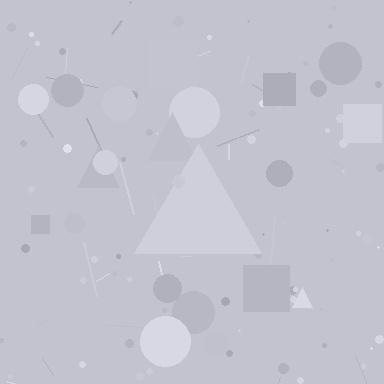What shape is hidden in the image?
A triangle is hidden in the image.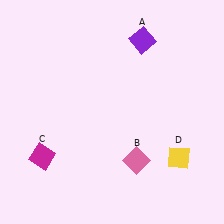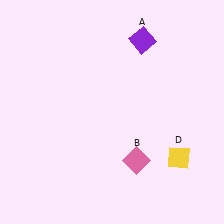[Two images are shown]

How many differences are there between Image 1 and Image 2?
There is 1 difference between the two images.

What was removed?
The magenta diamond (C) was removed in Image 2.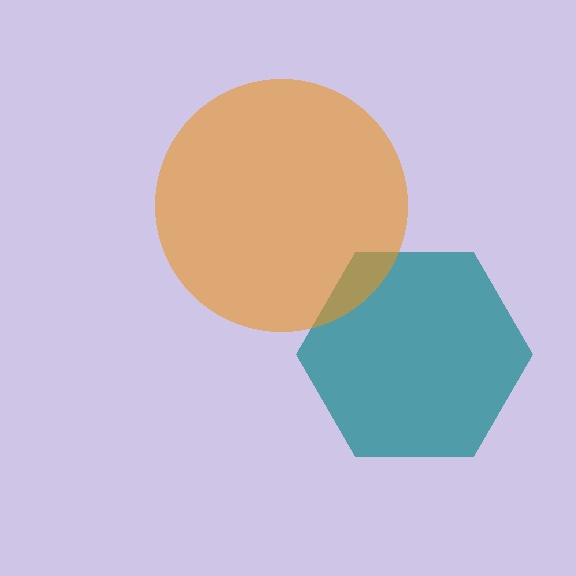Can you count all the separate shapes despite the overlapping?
Yes, there are 2 separate shapes.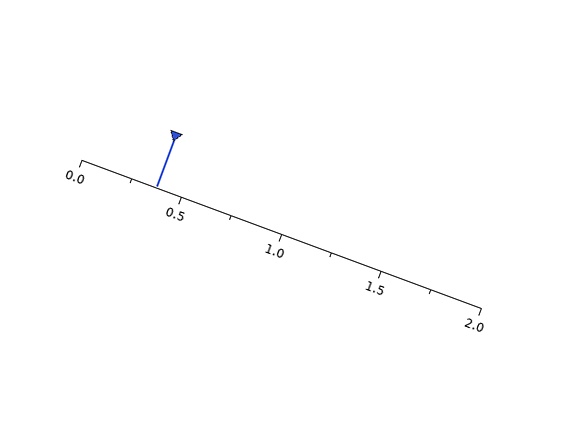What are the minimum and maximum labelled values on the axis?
The axis runs from 0.0 to 2.0.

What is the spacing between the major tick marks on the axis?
The major ticks are spaced 0.5 apart.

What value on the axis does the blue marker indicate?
The marker indicates approximately 0.38.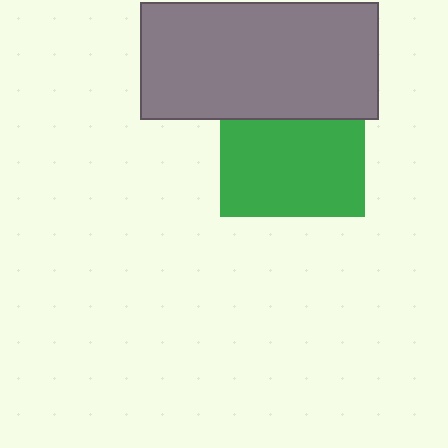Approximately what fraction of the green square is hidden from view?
Roughly 33% of the green square is hidden behind the gray rectangle.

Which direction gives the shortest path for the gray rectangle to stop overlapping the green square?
Moving up gives the shortest separation.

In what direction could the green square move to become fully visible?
The green square could move down. That would shift it out from behind the gray rectangle entirely.